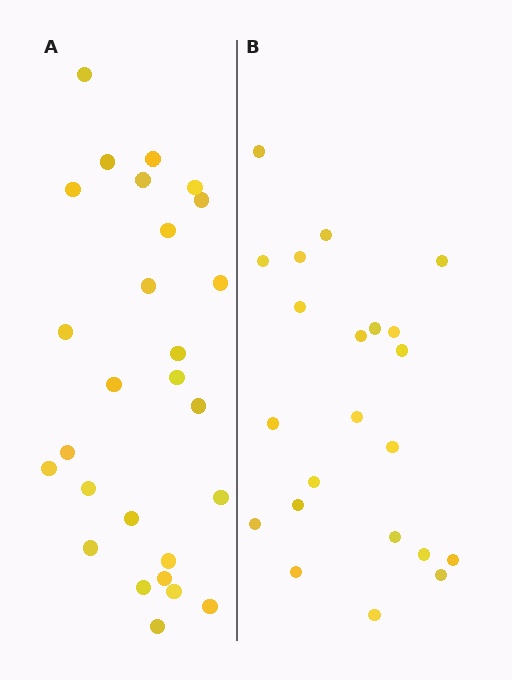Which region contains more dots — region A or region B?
Region A (the left region) has more dots.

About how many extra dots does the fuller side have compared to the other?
Region A has about 5 more dots than region B.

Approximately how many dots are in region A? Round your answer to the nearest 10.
About 30 dots. (The exact count is 27, which rounds to 30.)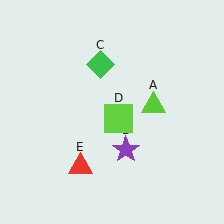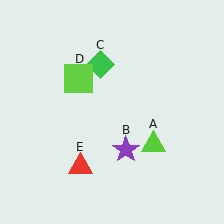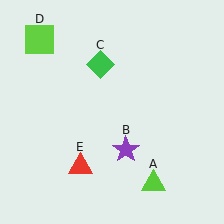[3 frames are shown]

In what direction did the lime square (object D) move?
The lime square (object D) moved up and to the left.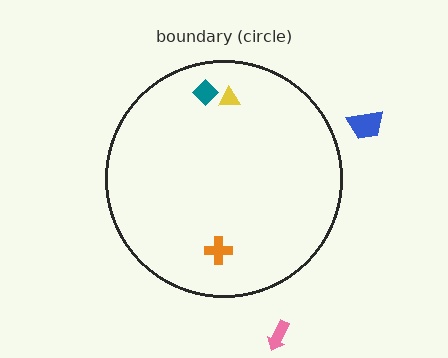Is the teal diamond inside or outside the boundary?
Inside.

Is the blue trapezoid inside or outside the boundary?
Outside.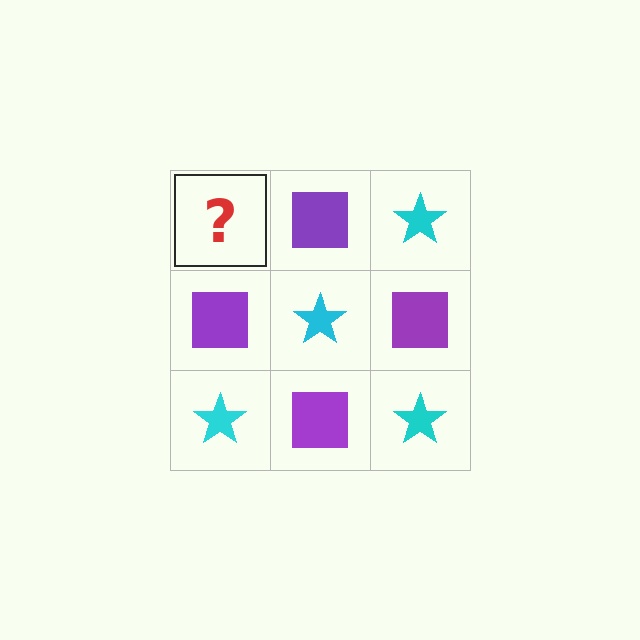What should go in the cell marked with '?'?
The missing cell should contain a cyan star.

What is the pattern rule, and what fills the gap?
The rule is that it alternates cyan star and purple square in a checkerboard pattern. The gap should be filled with a cyan star.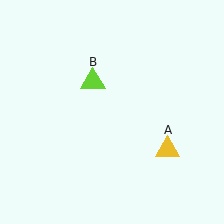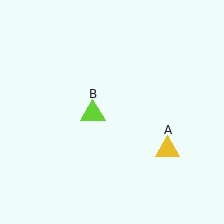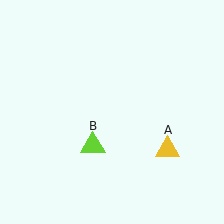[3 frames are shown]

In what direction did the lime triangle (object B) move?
The lime triangle (object B) moved down.